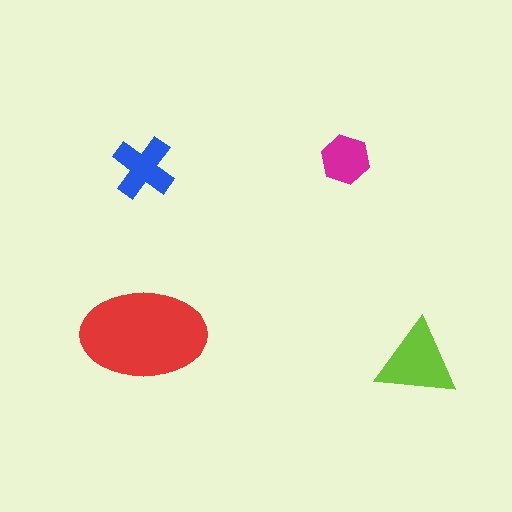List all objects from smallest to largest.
The magenta hexagon, the blue cross, the lime triangle, the red ellipse.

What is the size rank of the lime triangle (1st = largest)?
2nd.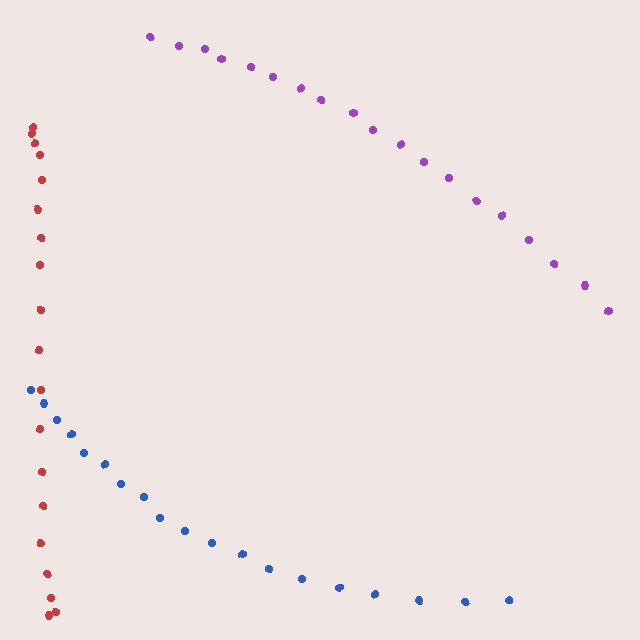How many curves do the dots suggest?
There are 3 distinct paths.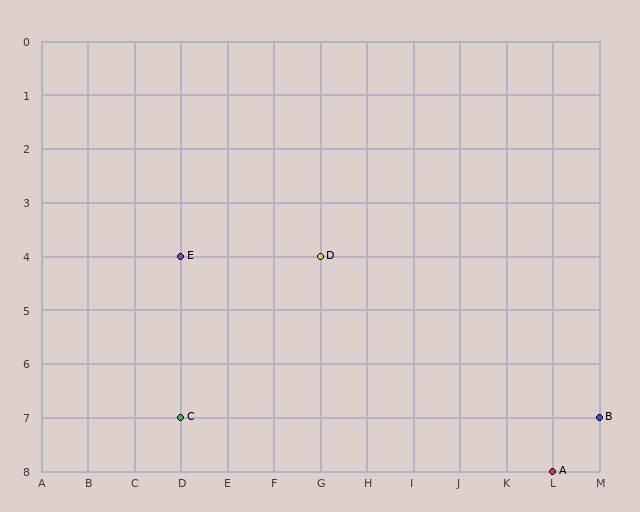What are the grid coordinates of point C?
Point C is at grid coordinates (D, 7).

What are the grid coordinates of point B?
Point B is at grid coordinates (M, 7).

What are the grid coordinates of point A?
Point A is at grid coordinates (L, 8).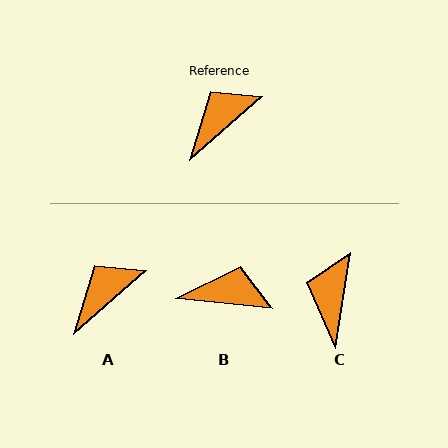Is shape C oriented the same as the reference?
No, it is off by about 40 degrees.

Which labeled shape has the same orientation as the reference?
A.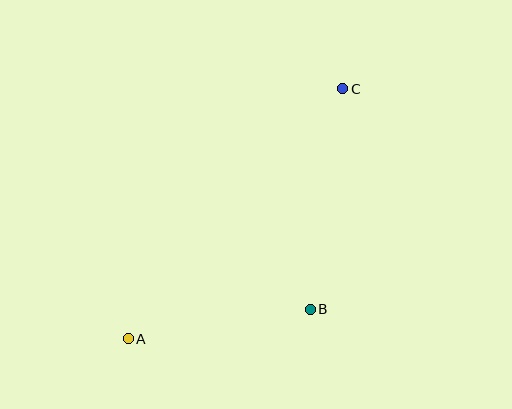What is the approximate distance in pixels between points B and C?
The distance between B and C is approximately 223 pixels.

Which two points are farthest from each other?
Points A and C are farthest from each other.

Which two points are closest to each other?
Points A and B are closest to each other.